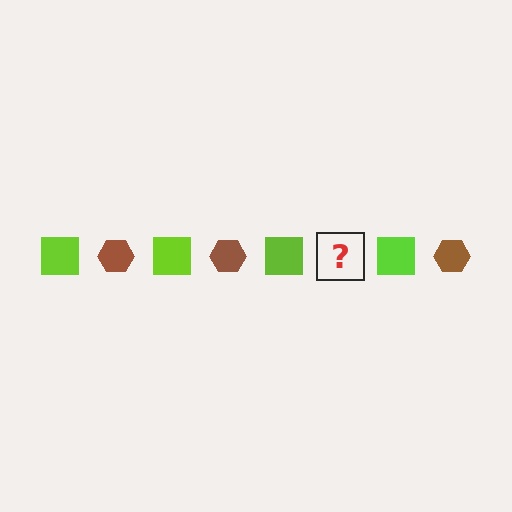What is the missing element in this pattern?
The missing element is a brown hexagon.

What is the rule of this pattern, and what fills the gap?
The rule is that the pattern alternates between lime square and brown hexagon. The gap should be filled with a brown hexagon.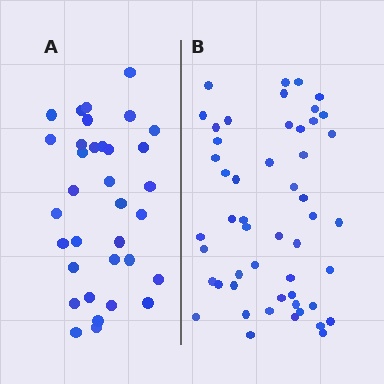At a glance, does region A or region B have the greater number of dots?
Region B (the right region) has more dots.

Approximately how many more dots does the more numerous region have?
Region B has approximately 15 more dots than region A.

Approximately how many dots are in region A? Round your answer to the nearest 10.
About 30 dots. (The exact count is 34, which rounds to 30.)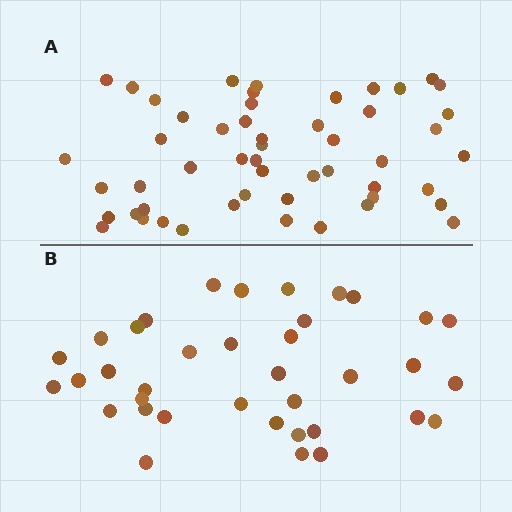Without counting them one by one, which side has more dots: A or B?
Region A (the top region) has more dots.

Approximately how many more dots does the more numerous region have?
Region A has approximately 15 more dots than region B.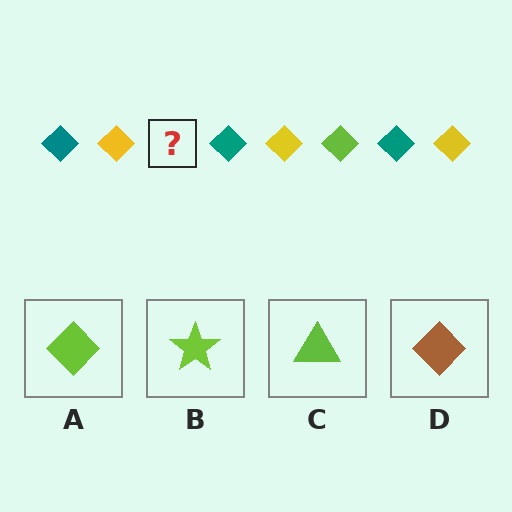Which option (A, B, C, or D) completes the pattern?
A.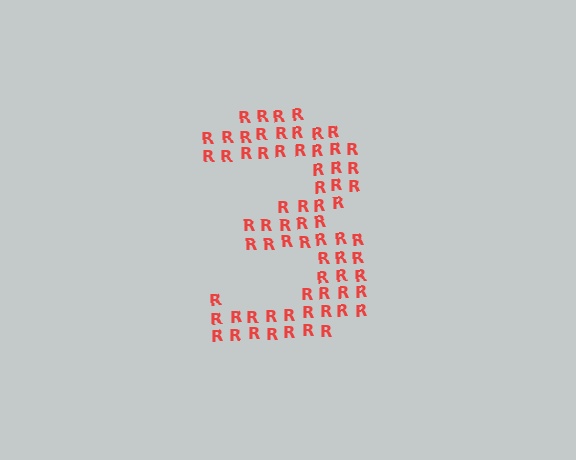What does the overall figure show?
The overall figure shows the digit 3.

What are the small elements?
The small elements are letter R's.